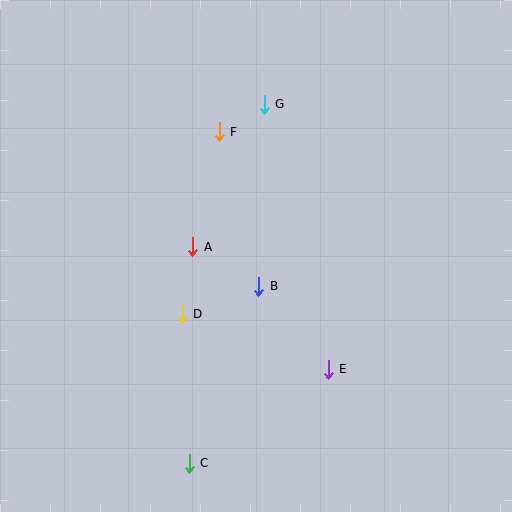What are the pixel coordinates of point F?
Point F is at (219, 132).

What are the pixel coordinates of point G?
Point G is at (264, 104).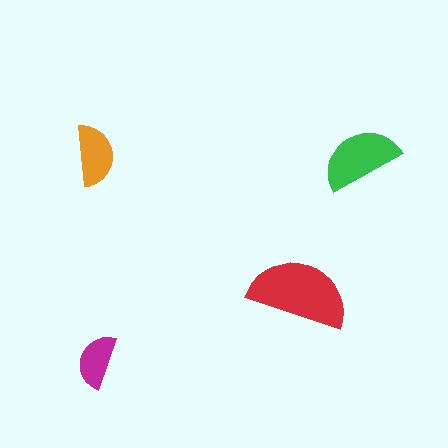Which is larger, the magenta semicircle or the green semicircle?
The green one.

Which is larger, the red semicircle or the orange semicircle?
The red one.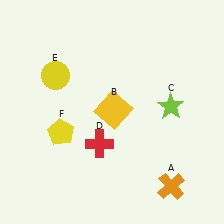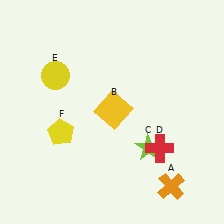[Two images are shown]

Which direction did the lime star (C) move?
The lime star (C) moved down.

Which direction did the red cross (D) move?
The red cross (D) moved right.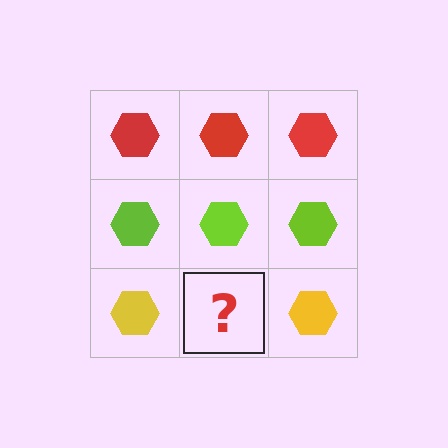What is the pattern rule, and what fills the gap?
The rule is that each row has a consistent color. The gap should be filled with a yellow hexagon.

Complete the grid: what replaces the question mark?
The question mark should be replaced with a yellow hexagon.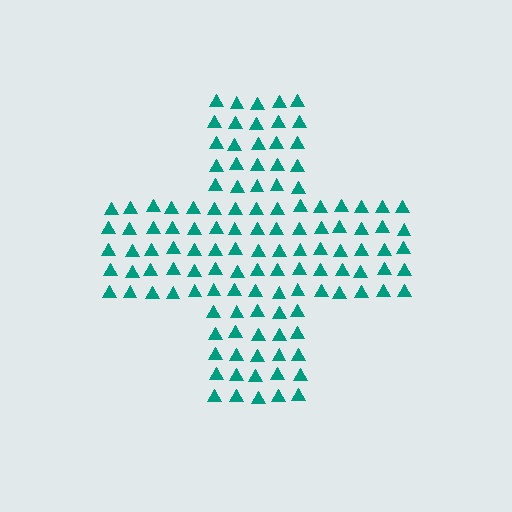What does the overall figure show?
The overall figure shows a cross.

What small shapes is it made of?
It is made of small triangles.